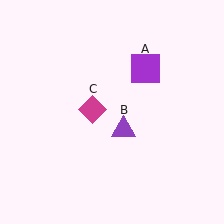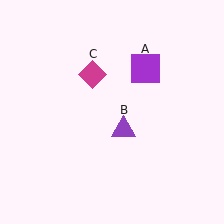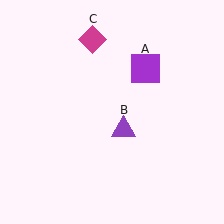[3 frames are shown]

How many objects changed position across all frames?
1 object changed position: magenta diamond (object C).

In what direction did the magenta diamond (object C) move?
The magenta diamond (object C) moved up.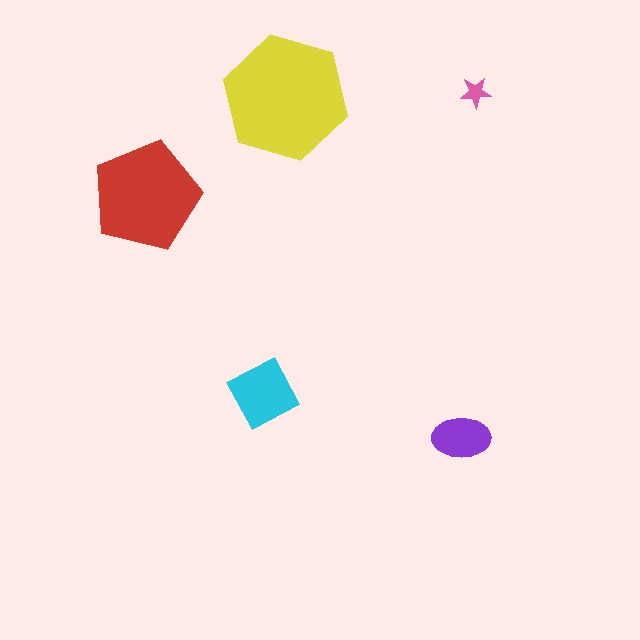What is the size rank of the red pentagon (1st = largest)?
2nd.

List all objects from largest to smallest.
The yellow hexagon, the red pentagon, the cyan square, the purple ellipse, the pink star.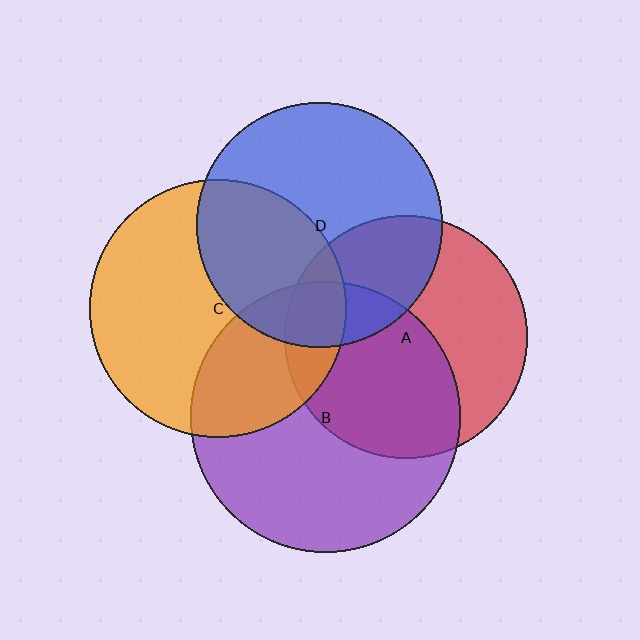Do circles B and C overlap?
Yes.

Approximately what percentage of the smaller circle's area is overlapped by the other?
Approximately 30%.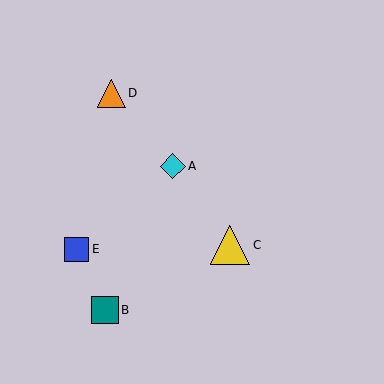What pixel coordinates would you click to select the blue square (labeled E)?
Click at (76, 249) to select the blue square E.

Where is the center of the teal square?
The center of the teal square is at (105, 310).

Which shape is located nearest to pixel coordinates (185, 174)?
The cyan diamond (labeled A) at (173, 166) is nearest to that location.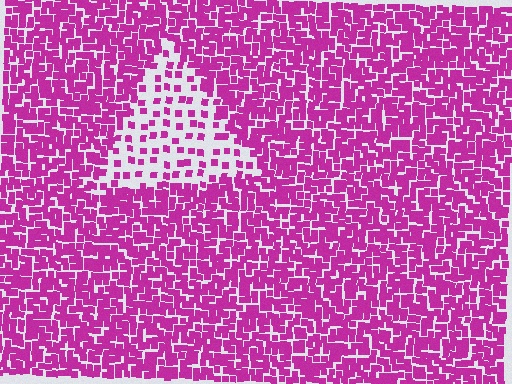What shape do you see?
I see a triangle.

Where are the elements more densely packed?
The elements are more densely packed outside the triangle boundary.